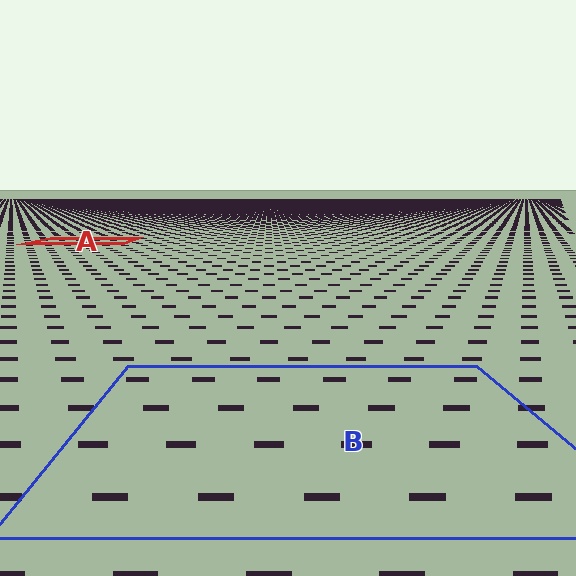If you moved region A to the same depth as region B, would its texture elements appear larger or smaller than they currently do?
They would appear larger. At a closer depth, the same texture elements are projected at a bigger on-screen size.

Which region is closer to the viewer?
Region B is closer. The texture elements there are larger and more spread out.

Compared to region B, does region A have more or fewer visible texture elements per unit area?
Region A has more texture elements per unit area — they are packed more densely because it is farther away.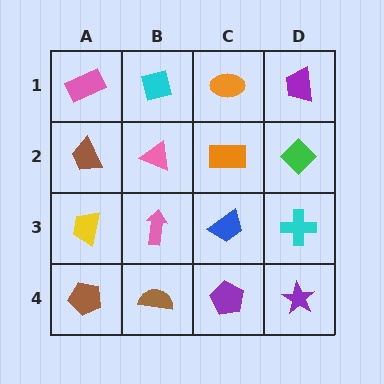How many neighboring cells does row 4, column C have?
3.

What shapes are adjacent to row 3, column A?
A brown trapezoid (row 2, column A), a brown pentagon (row 4, column A), a pink arrow (row 3, column B).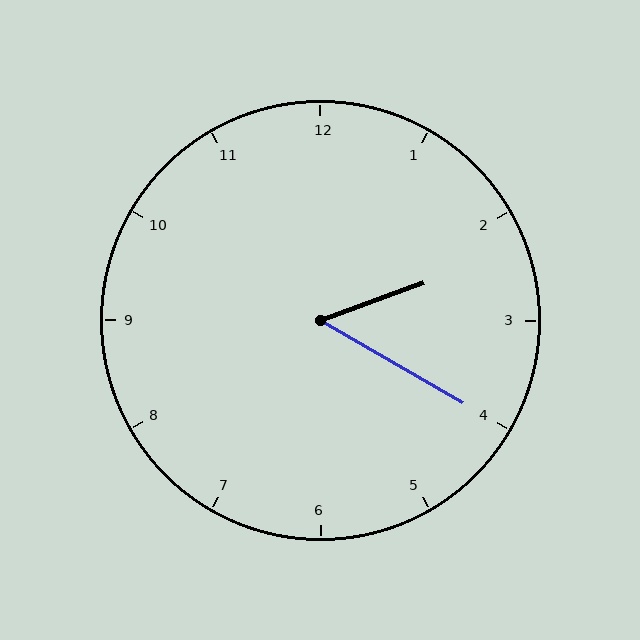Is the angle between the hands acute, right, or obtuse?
It is acute.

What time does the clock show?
2:20.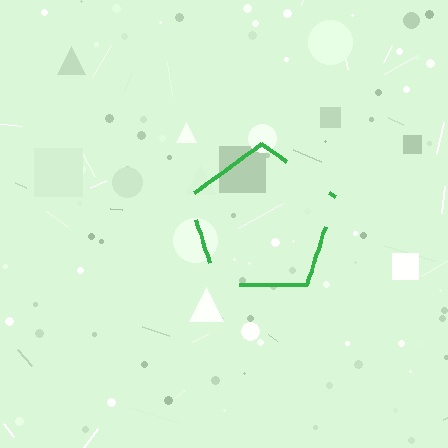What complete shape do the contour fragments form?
The contour fragments form a pentagon.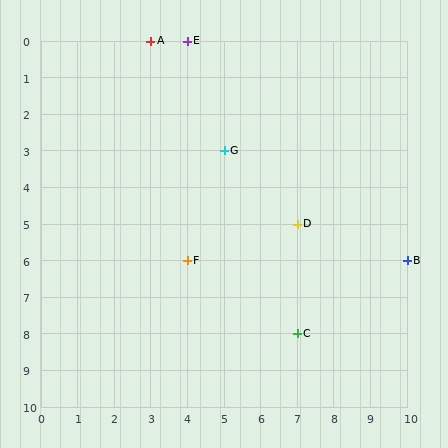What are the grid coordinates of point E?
Point E is at grid coordinates (4, 0).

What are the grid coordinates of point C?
Point C is at grid coordinates (7, 8).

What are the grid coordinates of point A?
Point A is at grid coordinates (3, 0).